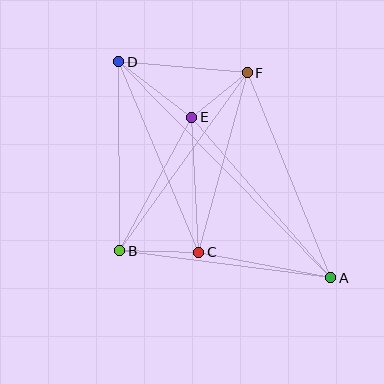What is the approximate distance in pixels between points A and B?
The distance between A and B is approximately 213 pixels.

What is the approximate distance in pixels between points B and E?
The distance between B and E is approximately 152 pixels.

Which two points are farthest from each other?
Points A and D are farthest from each other.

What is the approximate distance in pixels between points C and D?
The distance between C and D is approximately 207 pixels.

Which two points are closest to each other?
Points E and F are closest to each other.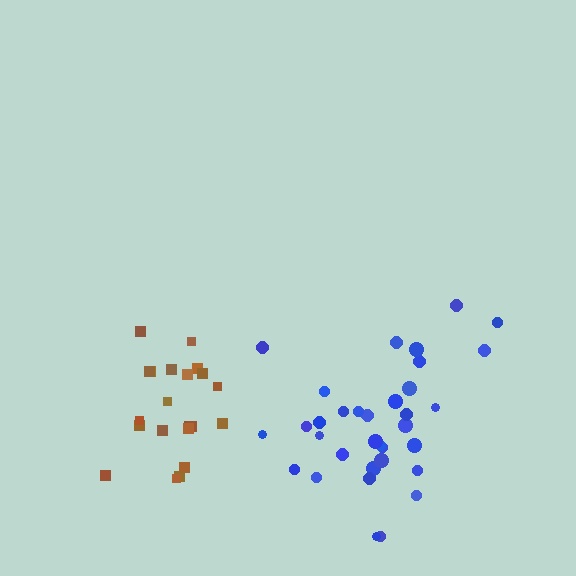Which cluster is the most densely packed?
Brown.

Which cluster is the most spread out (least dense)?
Blue.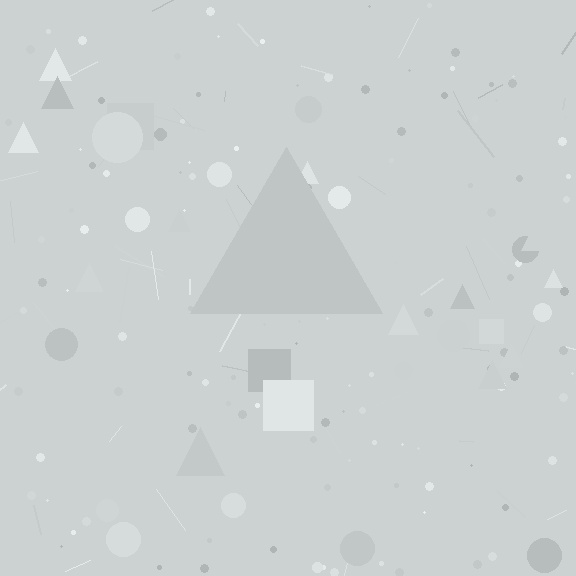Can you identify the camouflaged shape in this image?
The camouflaged shape is a triangle.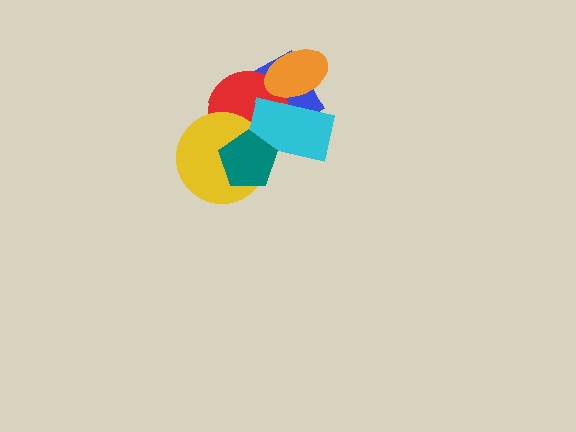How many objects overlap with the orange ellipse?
3 objects overlap with the orange ellipse.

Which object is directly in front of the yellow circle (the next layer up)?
The cyan rectangle is directly in front of the yellow circle.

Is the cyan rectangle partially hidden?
Yes, it is partially covered by another shape.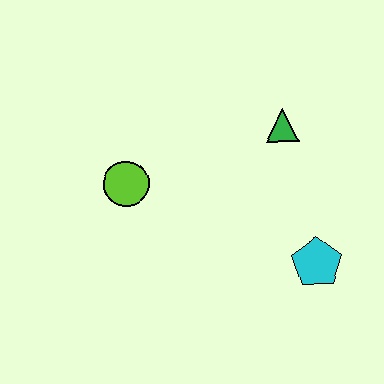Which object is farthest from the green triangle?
The lime circle is farthest from the green triangle.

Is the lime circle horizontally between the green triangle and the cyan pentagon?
No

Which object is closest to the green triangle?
The cyan pentagon is closest to the green triangle.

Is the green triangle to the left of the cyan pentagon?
Yes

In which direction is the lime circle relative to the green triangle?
The lime circle is to the left of the green triangle.